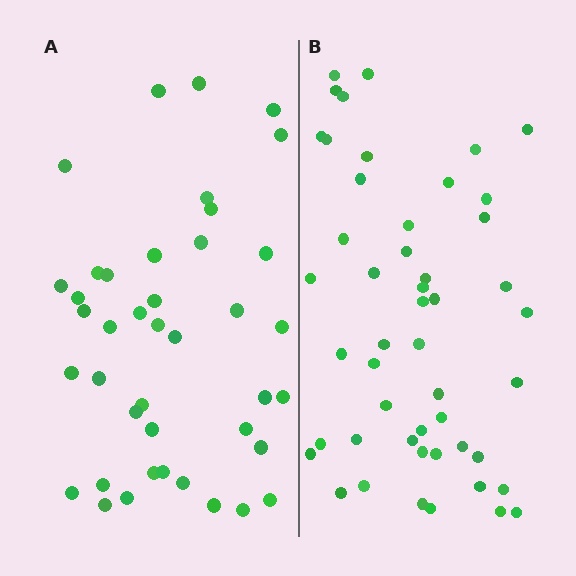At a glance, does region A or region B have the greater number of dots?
Region B (the right region) has more dots.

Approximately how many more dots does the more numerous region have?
Region B has roughly 8 or so more dots than region A.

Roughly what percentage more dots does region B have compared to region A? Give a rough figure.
About 20% more.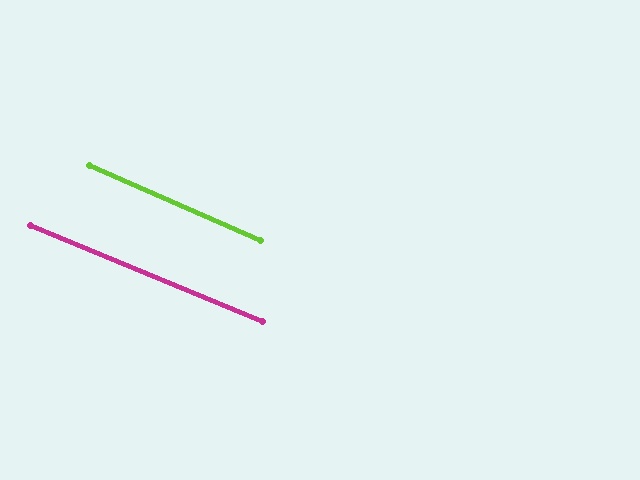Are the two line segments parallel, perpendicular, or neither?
Parallel — their directions differ by only 1.3°.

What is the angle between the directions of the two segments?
Approximately 1 degree.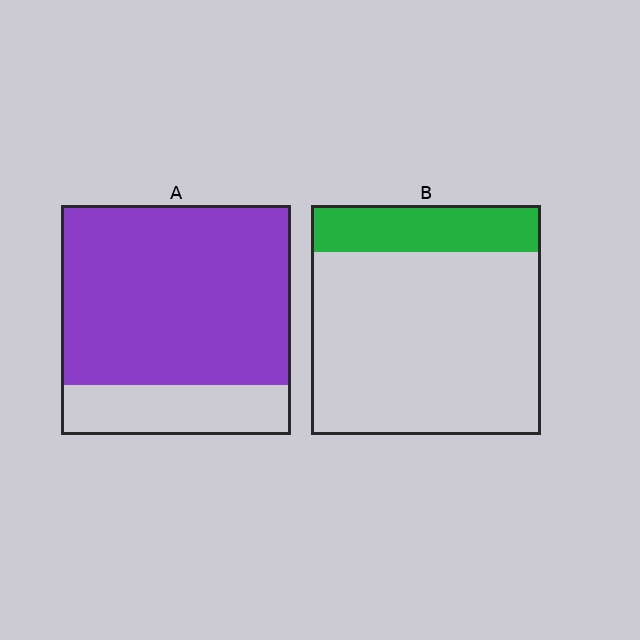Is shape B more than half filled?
No.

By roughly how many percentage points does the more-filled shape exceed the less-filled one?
By roughly 60 percentage points (A over B).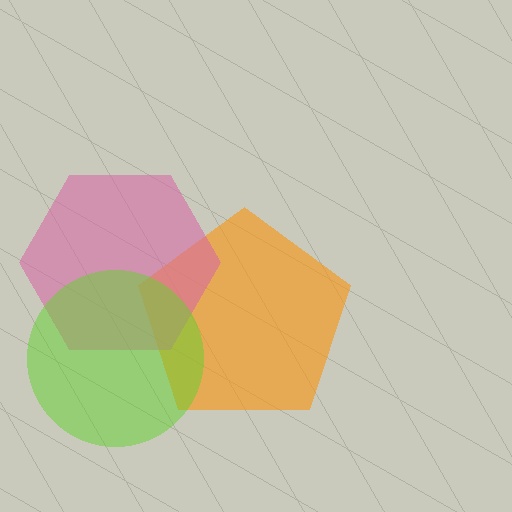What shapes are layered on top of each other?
The layered shapes are: an orange pentagon, a pink hexagon, a lime circle.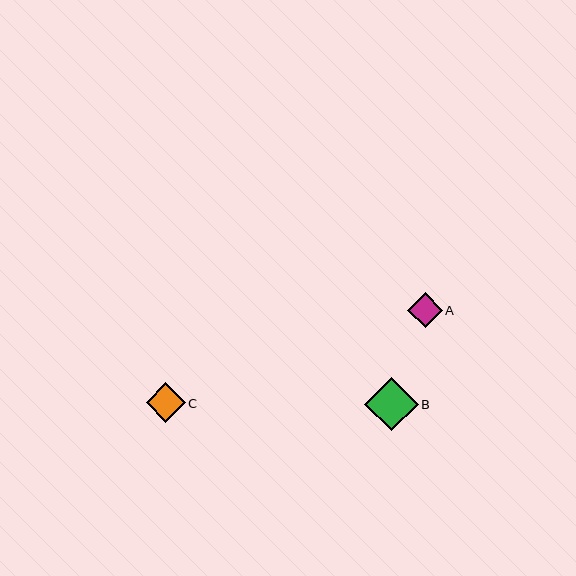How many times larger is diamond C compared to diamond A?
Diamond C is approximately 1.1 times the size of diamond A.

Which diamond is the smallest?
Diamond A is the smallest with a size of approximately 34 pixels.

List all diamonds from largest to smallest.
From largest to smallest: B, C, A.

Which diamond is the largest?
Diamond B is the largest with a size of approximately 54 pixels.